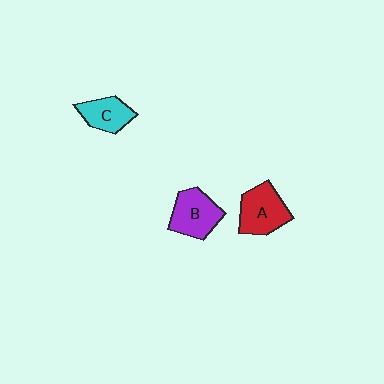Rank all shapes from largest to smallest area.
From largest to smallest: A (red), B (purple), C (cyan).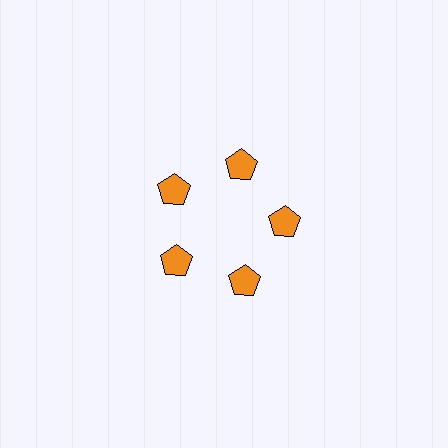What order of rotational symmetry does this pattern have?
This pattern has 5-fold rotational symmetry.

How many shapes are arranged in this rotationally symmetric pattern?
There are 5 shapes, arranged in 5 groups of 1.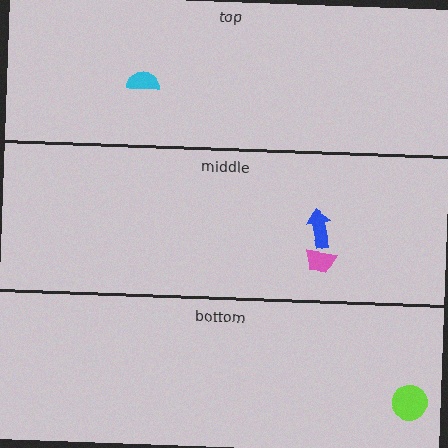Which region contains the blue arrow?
The middle region.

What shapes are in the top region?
The cyan semicircle.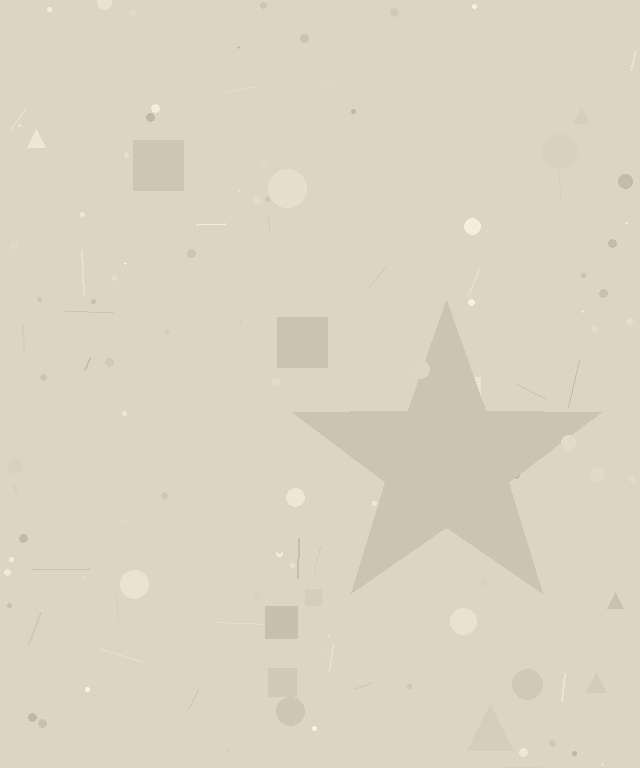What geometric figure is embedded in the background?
A star is embedded in the background.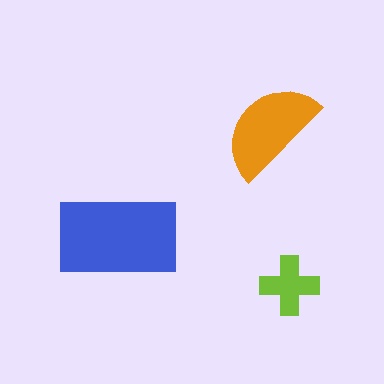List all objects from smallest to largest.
The lime cross, the orange semicircle, the blue rectangle.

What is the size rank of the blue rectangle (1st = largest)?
1st.